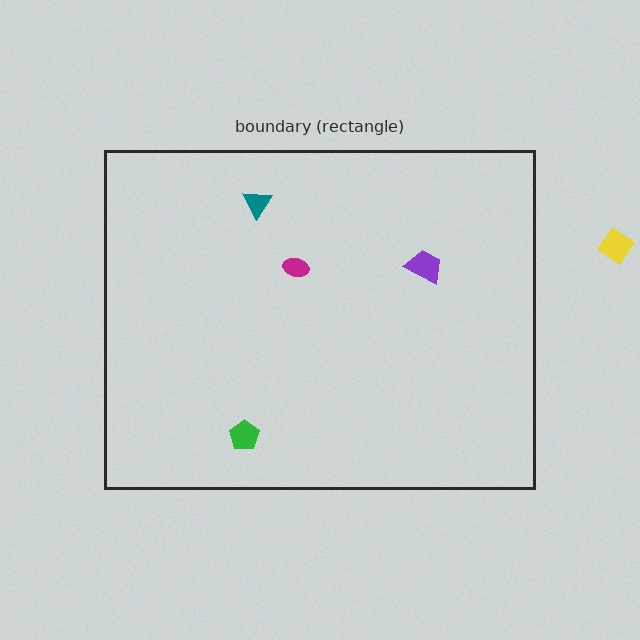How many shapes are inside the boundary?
4 inside, 1 outside.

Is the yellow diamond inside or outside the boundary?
Outside.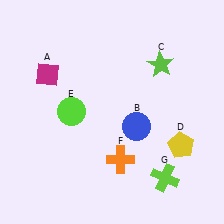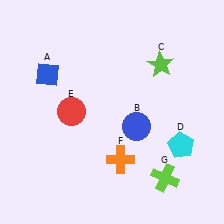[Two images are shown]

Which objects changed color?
A changed from magenta to blue. D changed from yellow to cyan. E changed from lime to red.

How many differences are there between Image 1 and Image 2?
There are 3 differences between the two images.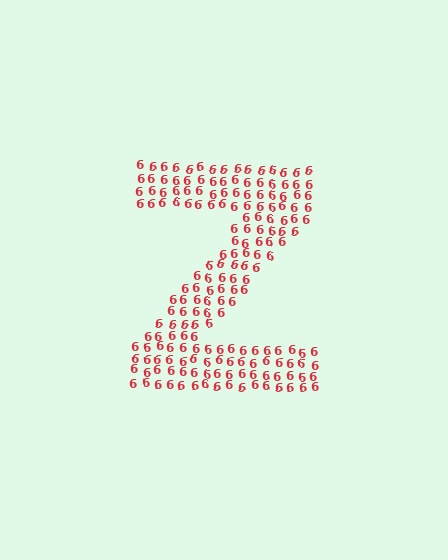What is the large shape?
The large shape is the letter Z.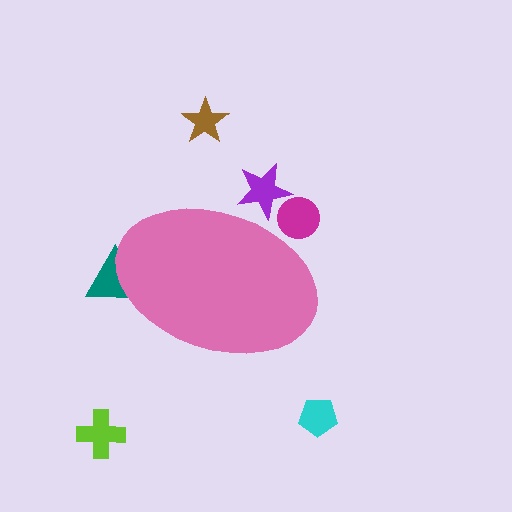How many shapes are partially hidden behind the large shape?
3 shapes are partially hidden.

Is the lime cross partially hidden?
No, the lime cross is fully visible.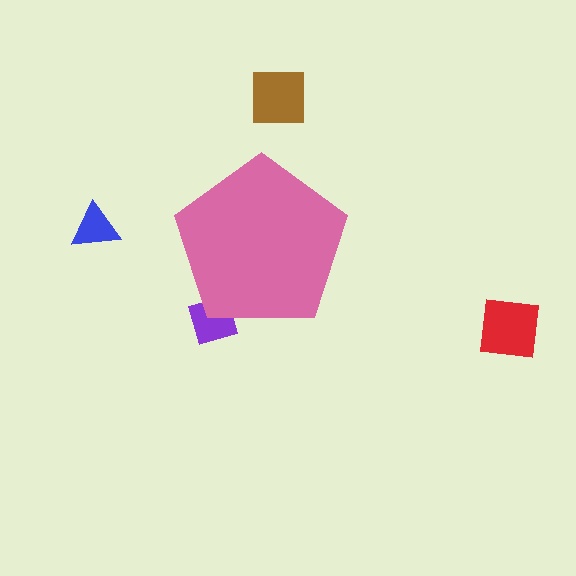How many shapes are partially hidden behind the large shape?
1 shape is partially hidden.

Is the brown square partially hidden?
No, the brown square is fully visible.